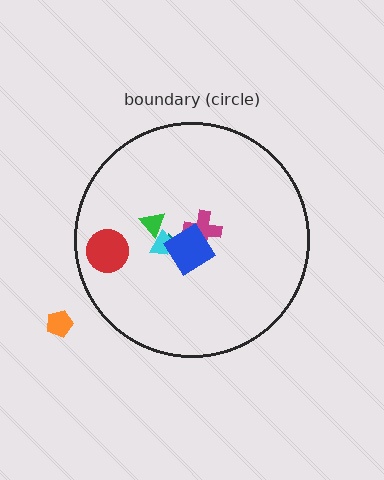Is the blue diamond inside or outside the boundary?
Inside.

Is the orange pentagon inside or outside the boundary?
Outside.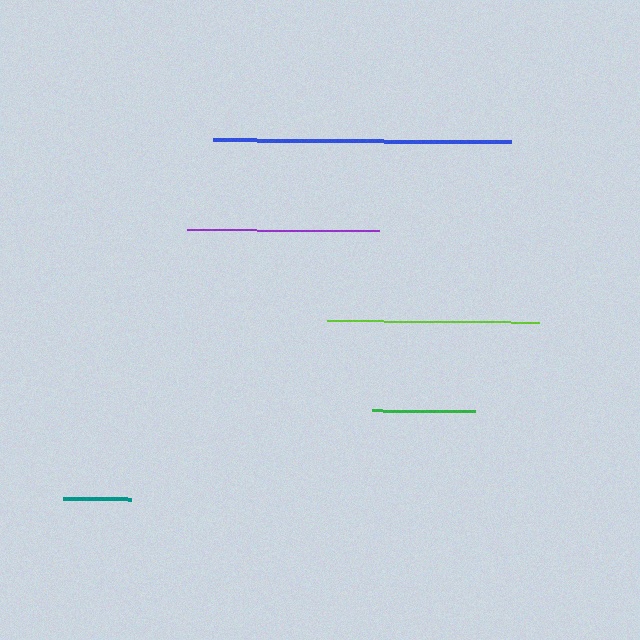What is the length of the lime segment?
The lime segment is approximately 212 pixels long.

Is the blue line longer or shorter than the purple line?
The blue line is longer than the purple line.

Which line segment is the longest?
The blue line is the longest at approximately 298 pixels.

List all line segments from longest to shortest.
From longest to shortest: blue, lime, purple, green, teal.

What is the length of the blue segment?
The blue segment is approximately 298 pixels long.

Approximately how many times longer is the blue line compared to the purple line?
The blue line is approximately 1.6 times the length of the purple line.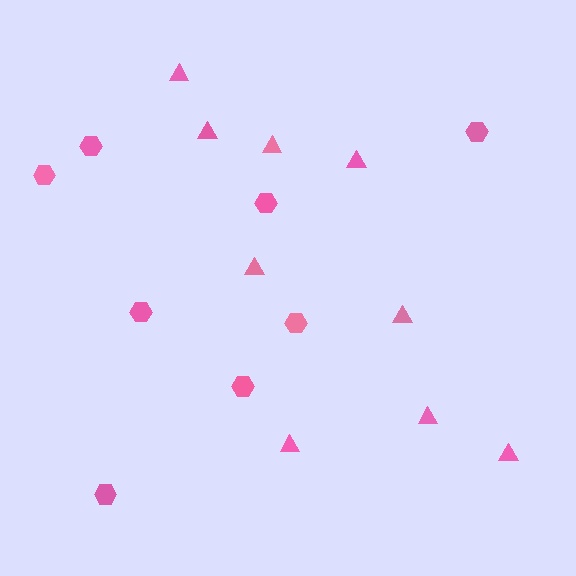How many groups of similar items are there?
There are 2 groups: one group of hexagons (8) and one group of triangles (9).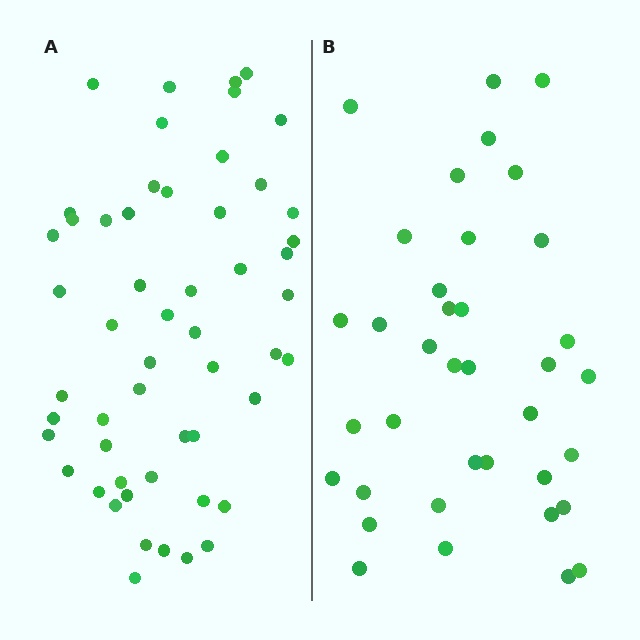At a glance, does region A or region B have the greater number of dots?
Region A (the left region) has more dots.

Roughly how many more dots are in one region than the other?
Region A has approximately 15 more dots than region B.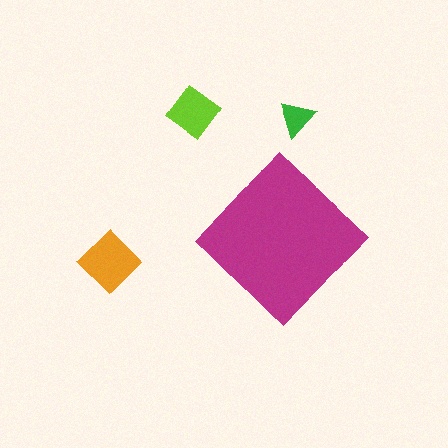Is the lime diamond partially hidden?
No, the lime diamond is fully visible.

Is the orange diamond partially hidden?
No, the orange diamond is fully visible.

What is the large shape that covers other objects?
A magenta diamond.